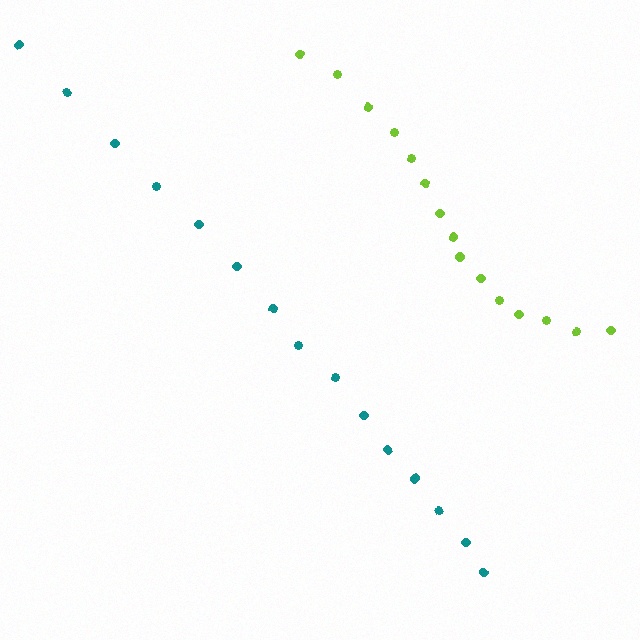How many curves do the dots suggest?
There are 2 distinct paths.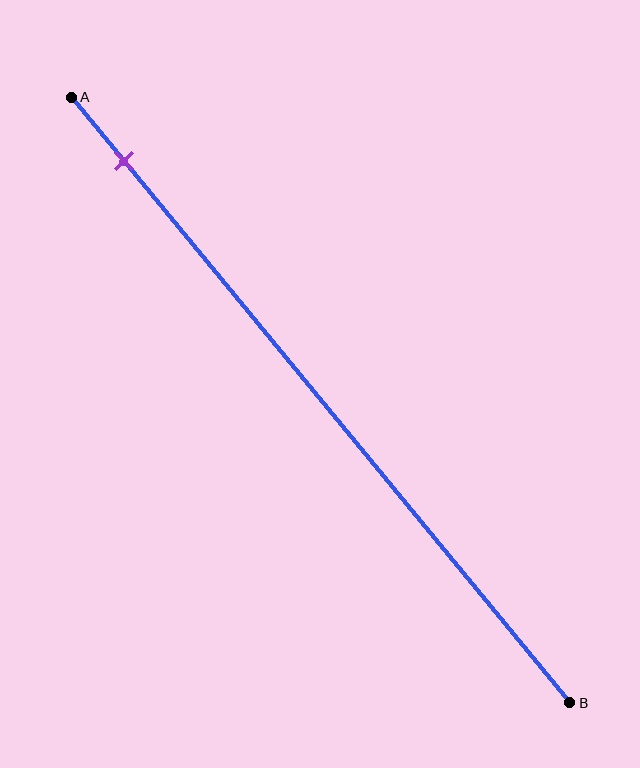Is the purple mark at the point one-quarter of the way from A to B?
No, the mark is at about 10% from A, not at the 25% one-quarter point.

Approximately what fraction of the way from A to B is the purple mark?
The purple mark is approximately 10% of the way from A to B.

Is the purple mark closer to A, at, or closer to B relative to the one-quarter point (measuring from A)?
The purple mark is closer to point A than the one-quarter point of segment AB.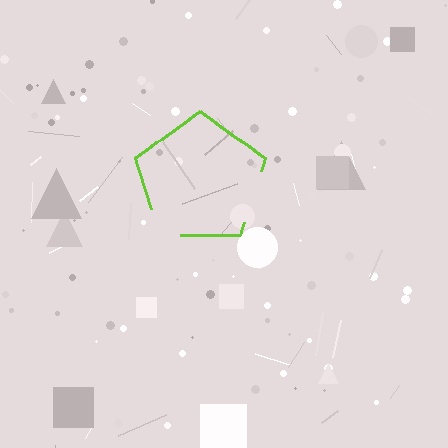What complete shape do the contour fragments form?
The contour fragments form a pentagon.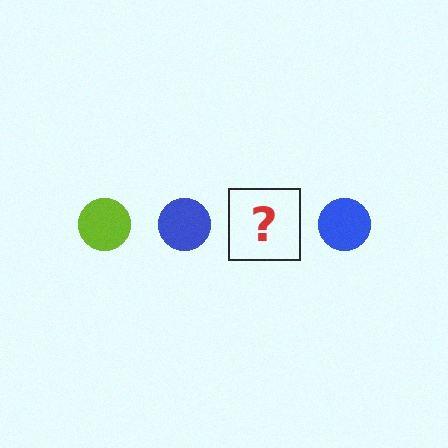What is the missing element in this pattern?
The missing element is a lime circle.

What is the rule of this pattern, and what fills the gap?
The rule is that the pattern cycles through lime, blue circles. The gap should be filled with a lime circle.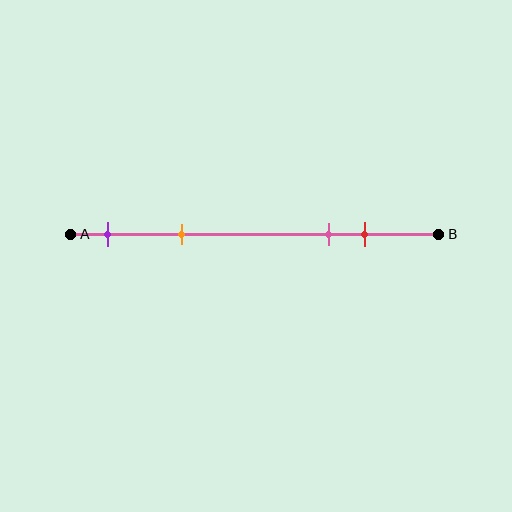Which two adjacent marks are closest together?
The pink and red marks are the closest adjacent pair.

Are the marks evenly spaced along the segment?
No, the marks are not evenly spaced.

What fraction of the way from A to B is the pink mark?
The pink mark is approximately 70% (0.7) of the way from A to B.